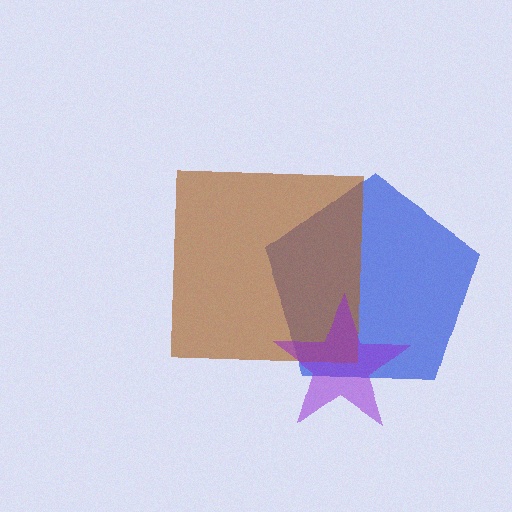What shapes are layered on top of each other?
The layered shapes are: a blue pentagon, a brown square, a purple star.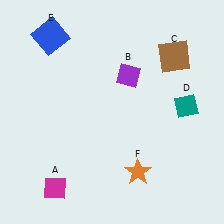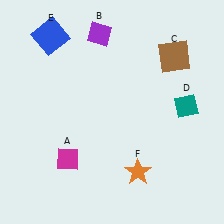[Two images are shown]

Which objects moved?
The objects that moved are: the magenta diamond (A), the purple diamond (B).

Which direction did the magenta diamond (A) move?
The magenta diamond (A) moved up.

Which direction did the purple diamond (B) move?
The purple diamond (B) moved up.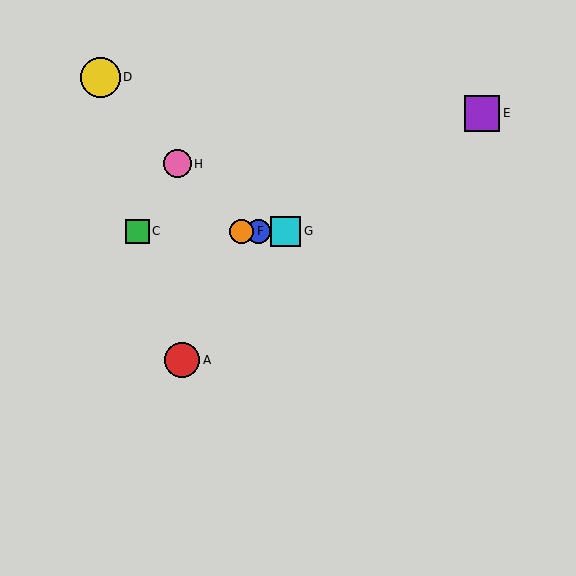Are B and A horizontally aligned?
No, B is at y≈231 and A is at y≈360.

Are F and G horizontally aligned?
Yes, both are at y≈231.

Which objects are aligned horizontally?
Objects B, C, F, G are aligned horizontally.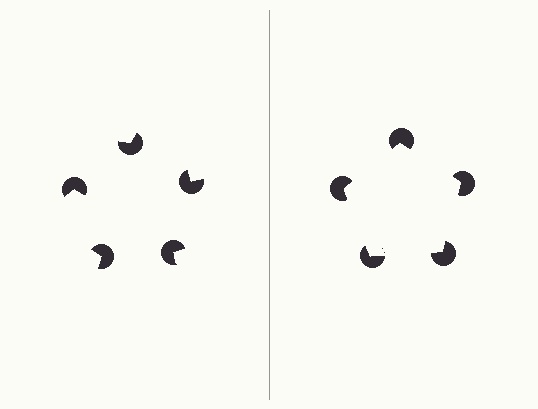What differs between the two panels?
The pac-man discs are positioned identically on both sides; only the wedge orientations differ. On the right they align to a pentagon; on the left they are misaligned.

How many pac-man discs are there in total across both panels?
10 — 5 on each side.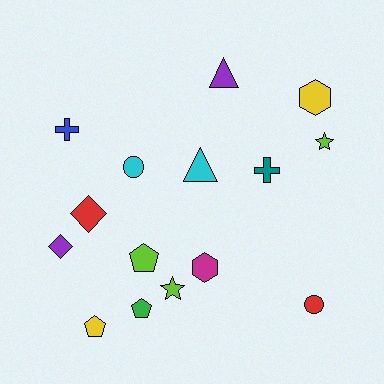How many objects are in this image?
There are 15 objects.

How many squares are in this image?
There are no squares.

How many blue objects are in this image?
There is 1 blue object.